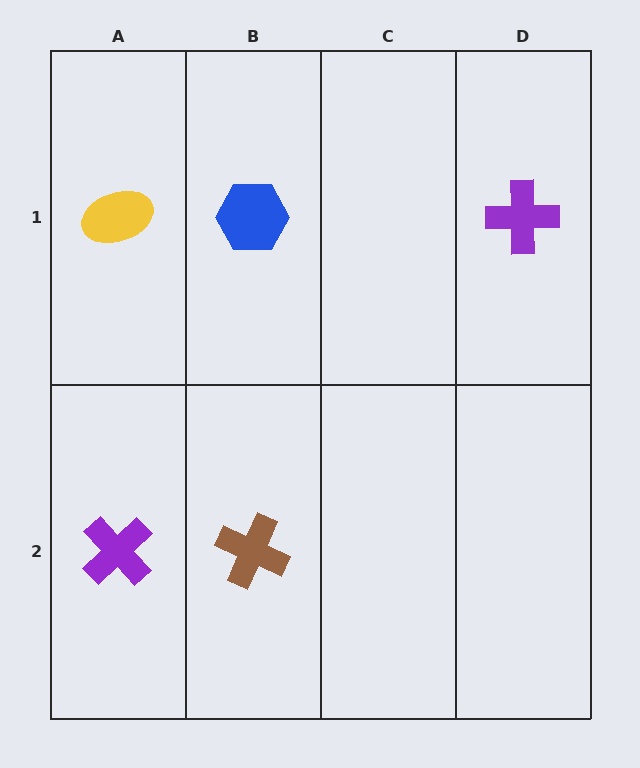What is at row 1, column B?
A blue hexagon.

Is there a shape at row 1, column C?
No, that cell is empty.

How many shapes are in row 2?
2 shapes.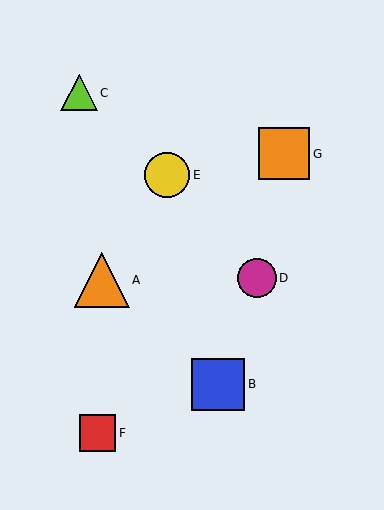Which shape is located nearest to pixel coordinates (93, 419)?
The red square (labeled F) at (98, 433) is nearest to that location.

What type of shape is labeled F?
Shape F is a red square.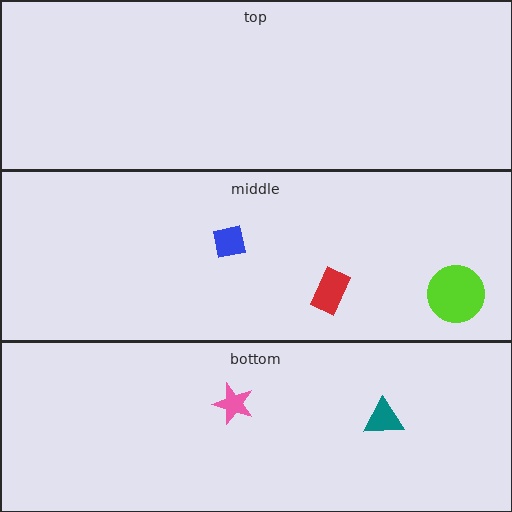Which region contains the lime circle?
The middle region.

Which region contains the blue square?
The middle region.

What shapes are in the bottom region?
The pink star, the teal triangle.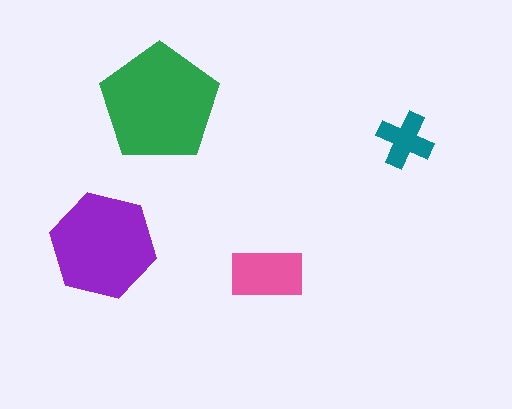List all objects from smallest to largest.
The teal cross, the pink rectangle, the purple hexagon, the green pentagon.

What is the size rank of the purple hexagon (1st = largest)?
2nd.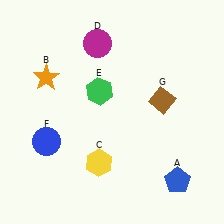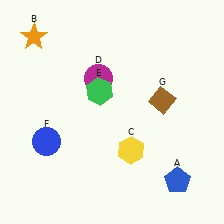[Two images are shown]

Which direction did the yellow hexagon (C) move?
The yellow hexagon (C) moved right.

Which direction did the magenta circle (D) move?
The magenta circle (D) moved down.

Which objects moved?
The objects that moved are: the orange star (B), the yellow hexagon (C), the magenta circle (D).